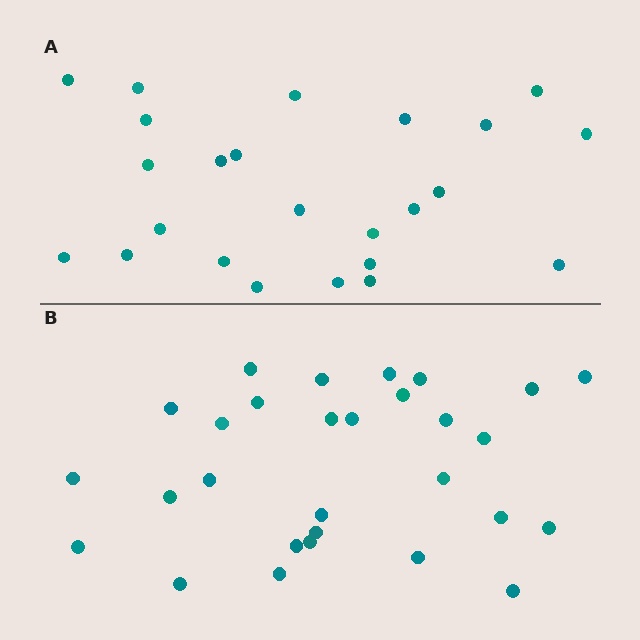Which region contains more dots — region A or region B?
Region B (the bottom region) has more dots.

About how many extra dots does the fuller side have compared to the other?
Region B has about 5 more dots than region A.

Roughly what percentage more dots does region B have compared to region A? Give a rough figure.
About 20% more.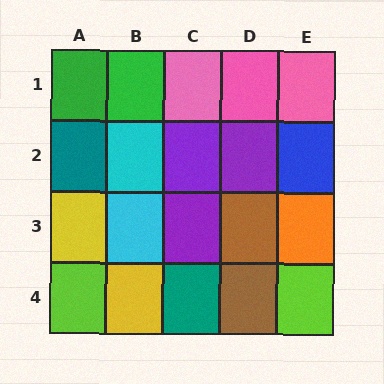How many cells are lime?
2 cells are lime.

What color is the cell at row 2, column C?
Purple.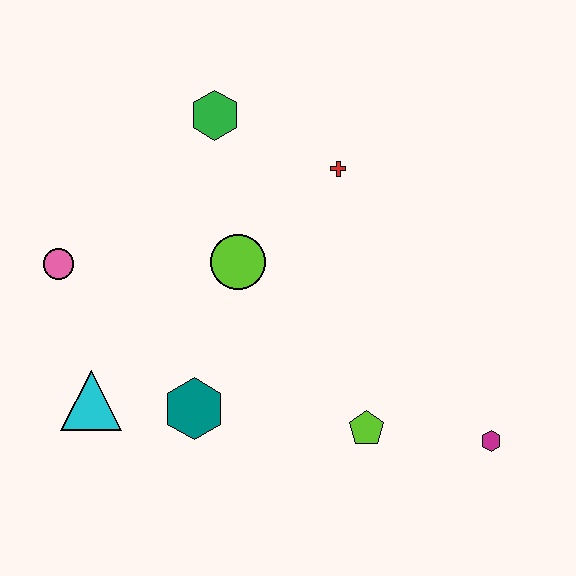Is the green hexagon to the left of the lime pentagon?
Yes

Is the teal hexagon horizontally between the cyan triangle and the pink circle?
No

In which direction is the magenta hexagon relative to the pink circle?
The magenta hexagon is to the right of the pink circle.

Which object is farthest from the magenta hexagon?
The pink circle is farthest from the magenta hexagon.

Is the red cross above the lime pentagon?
Yes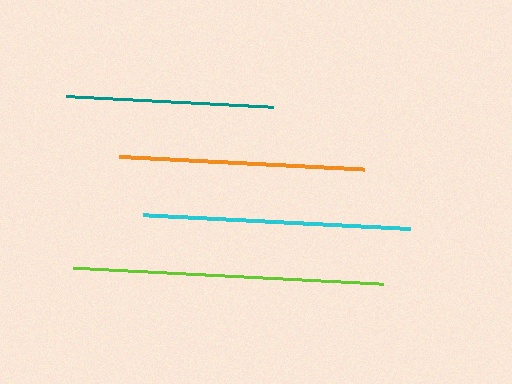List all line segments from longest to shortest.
From longest to shortest: lime, cyan, orange, teal.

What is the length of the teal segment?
The teal segment is approximately 208 pixels long.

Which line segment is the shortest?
The teal line is the shortest at approximately 208 pixels.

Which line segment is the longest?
The lime line is the longest at approximately 311 pixels.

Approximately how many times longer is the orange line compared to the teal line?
The orange line is approximately 1.2 times the length of the teal line.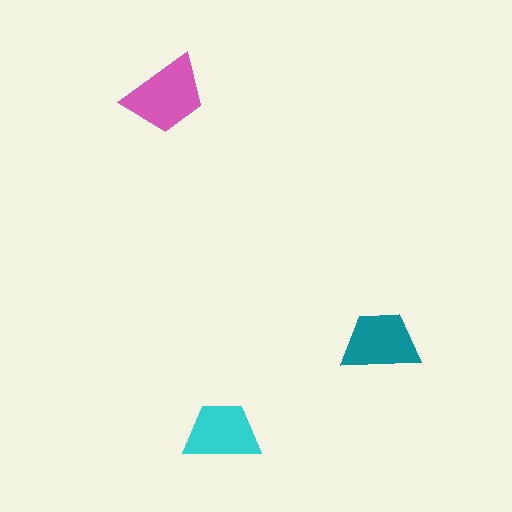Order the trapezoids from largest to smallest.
the pink one, the teal one, the cyan one.